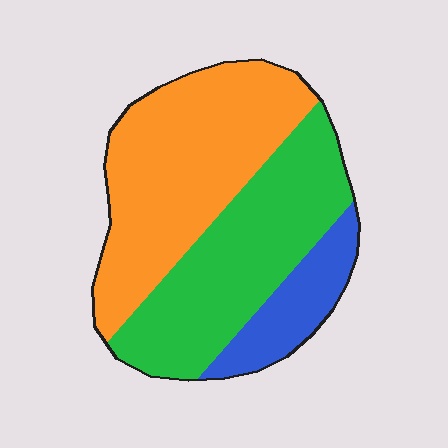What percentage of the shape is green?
Green covers roughly 40% of the shape.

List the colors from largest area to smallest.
From largest to smallest: orange, green, blue.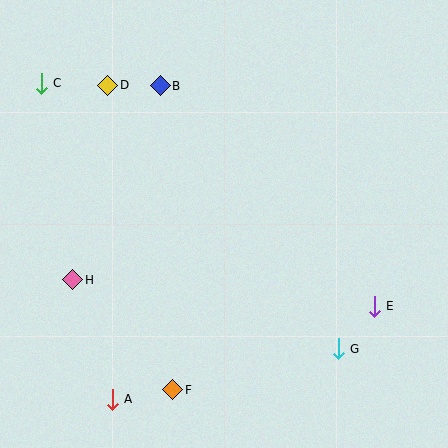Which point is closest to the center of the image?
Point B at (160, 86) is closest to the center.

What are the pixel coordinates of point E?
Point E is at (374, 306).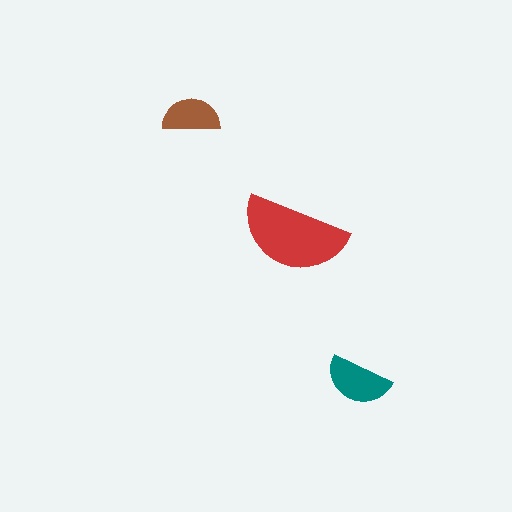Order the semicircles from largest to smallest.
the red one, the teal one, the brown one.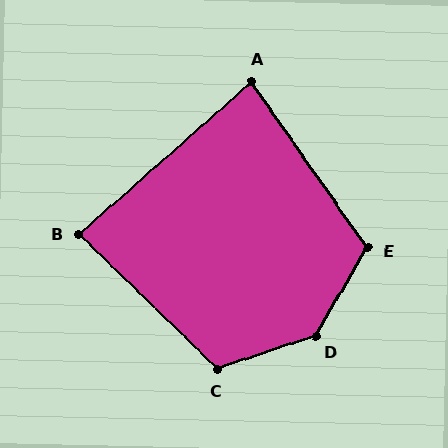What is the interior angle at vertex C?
Approximately 117 degrees (obtuse).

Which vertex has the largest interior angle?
D, at approximately 138 degrees.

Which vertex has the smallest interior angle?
A, at approximately 83 degrees.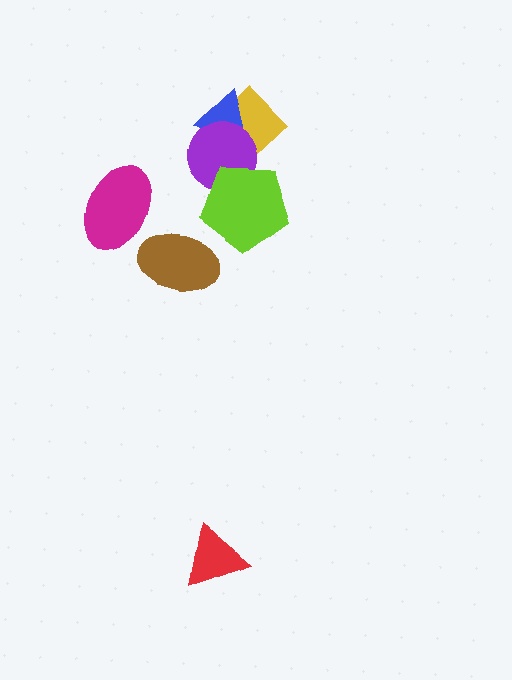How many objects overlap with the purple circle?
3 objects overlap with the purple circle.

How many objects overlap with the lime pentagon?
1 object overlaps with the lime pentagon.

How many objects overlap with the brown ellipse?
0 objects overlap with the brown ellipse.